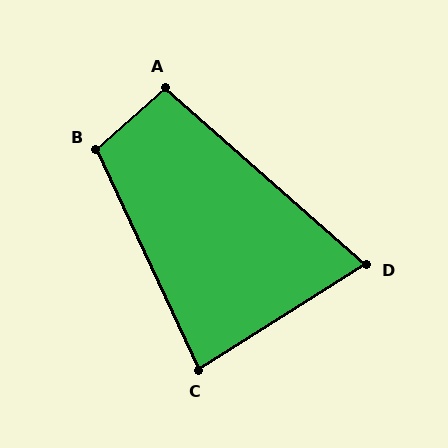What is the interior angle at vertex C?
Approximately 83 degrees (acute).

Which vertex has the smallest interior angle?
D, at approximately 74 degrees.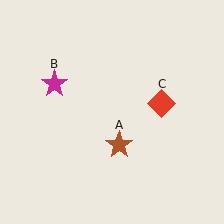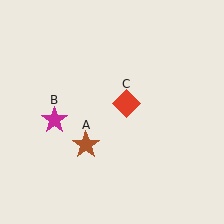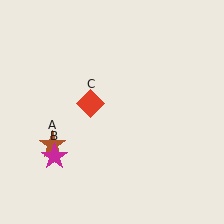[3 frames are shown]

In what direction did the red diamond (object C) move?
The red diamond (object C) moved left.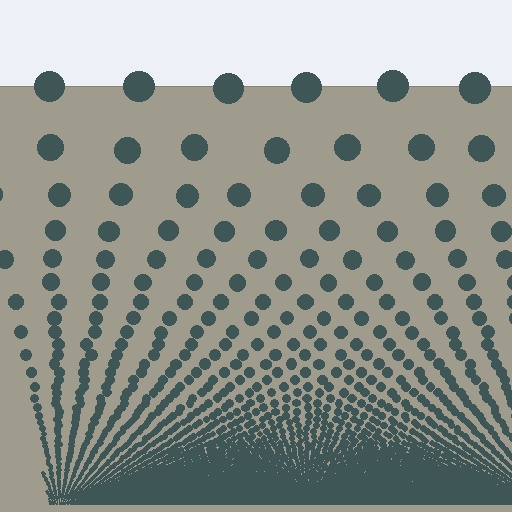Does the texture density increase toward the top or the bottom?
Density increases toward the bottom.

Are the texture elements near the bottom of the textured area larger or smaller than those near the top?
Smaller. The gradient is inverted — elements near the bottom are smaller and denser.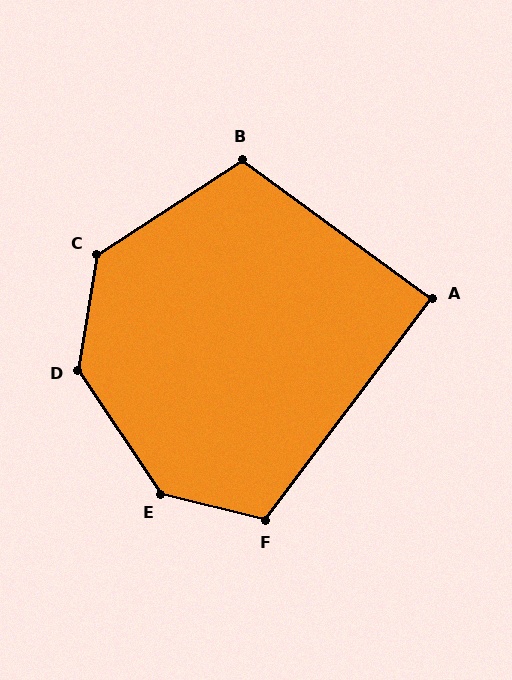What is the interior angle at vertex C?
Approximately 132 degrees (obtuse).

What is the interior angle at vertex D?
Approximately 137 degrees (obtuse).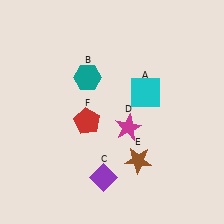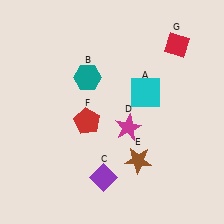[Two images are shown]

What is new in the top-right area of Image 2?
A red diamond (G) was added in the top-right area of Image 2.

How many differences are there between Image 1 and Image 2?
There is 1 difference between the two images.